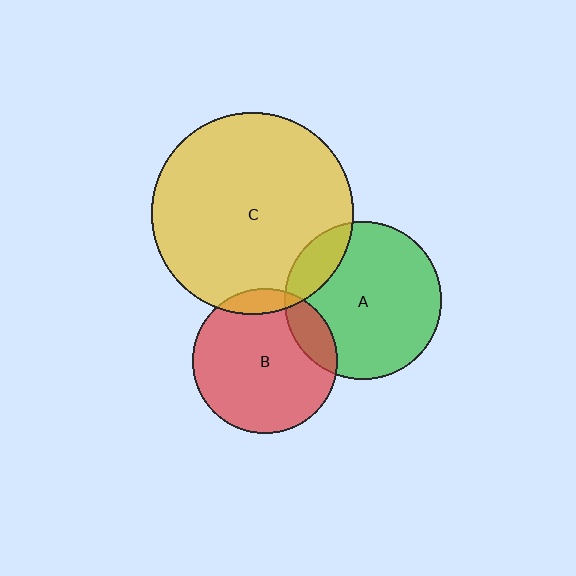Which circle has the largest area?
Circle C (yellow).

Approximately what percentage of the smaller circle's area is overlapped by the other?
Approximately 15%.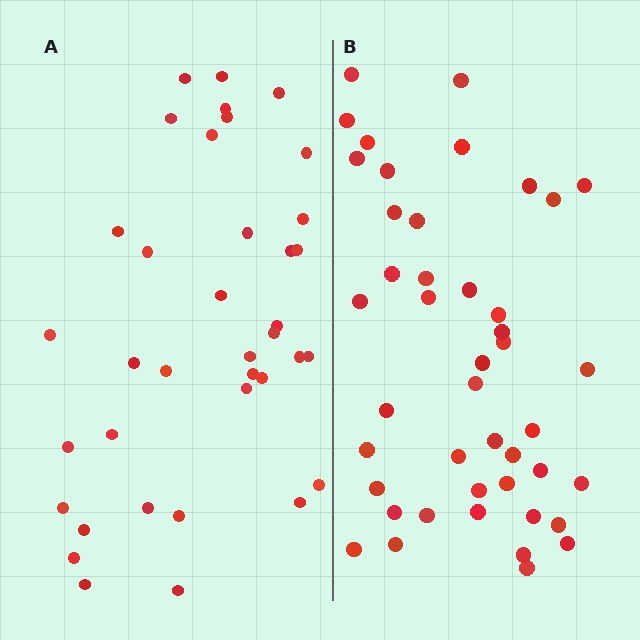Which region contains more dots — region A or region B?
Region B (the right region) has more dots.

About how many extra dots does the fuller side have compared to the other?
Region B has roughly 8 or so more dots than region A.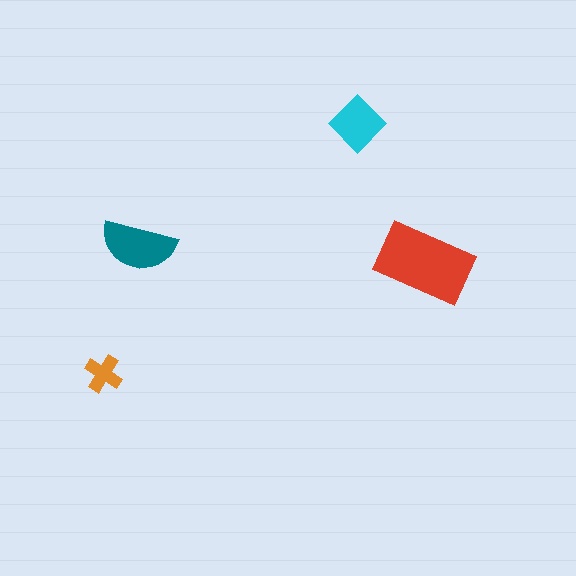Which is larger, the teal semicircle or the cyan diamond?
The teal semicircle.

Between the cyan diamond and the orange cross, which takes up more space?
The cyan diamond.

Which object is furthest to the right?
The red rectangle is rightmost.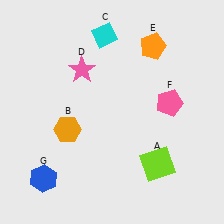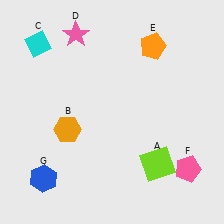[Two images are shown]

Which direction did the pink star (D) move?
The pink star (D) moved up.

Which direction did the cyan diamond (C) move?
The cyan diamond (C) moved left.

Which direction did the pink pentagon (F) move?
The pink pentagon (F) moved down.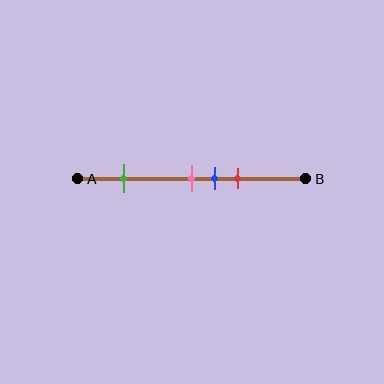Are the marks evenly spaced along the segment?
No, the marks are not evenly spaced.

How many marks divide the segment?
There are 4 marks dividing the segment.